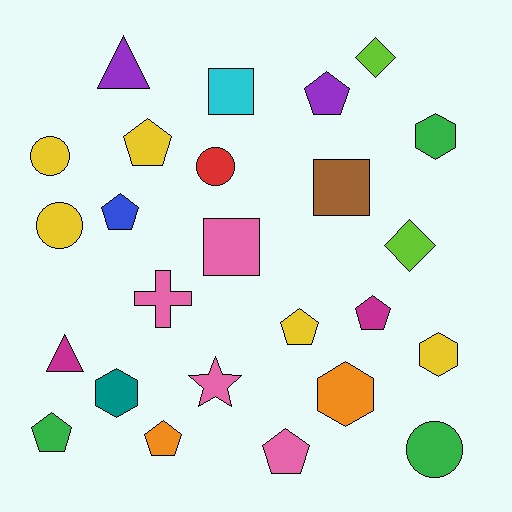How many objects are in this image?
There are 25 objects.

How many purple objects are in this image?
There are 2 purple objects.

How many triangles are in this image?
There are 2 triangles.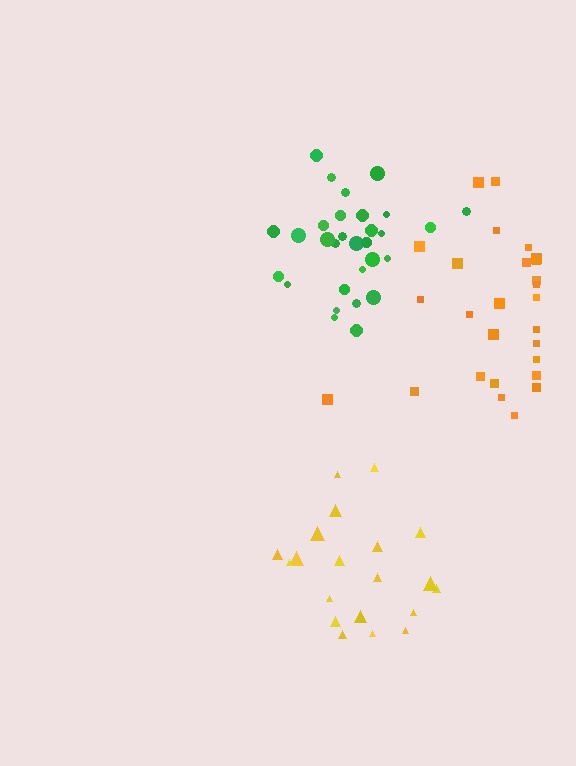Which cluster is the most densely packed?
Green.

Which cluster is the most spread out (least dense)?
Orange.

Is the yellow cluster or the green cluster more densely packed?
Green.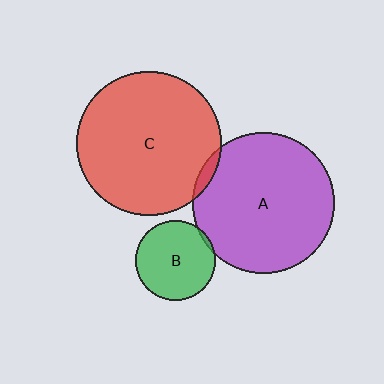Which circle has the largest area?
Circle C (red).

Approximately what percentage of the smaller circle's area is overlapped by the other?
Approximately 5%.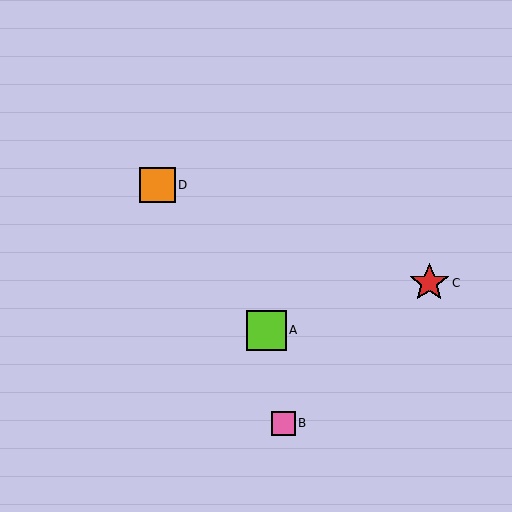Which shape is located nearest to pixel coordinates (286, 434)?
The pink square (labeled B) at (283, 423) is nearest to that location.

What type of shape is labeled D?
Shape D is an orange square.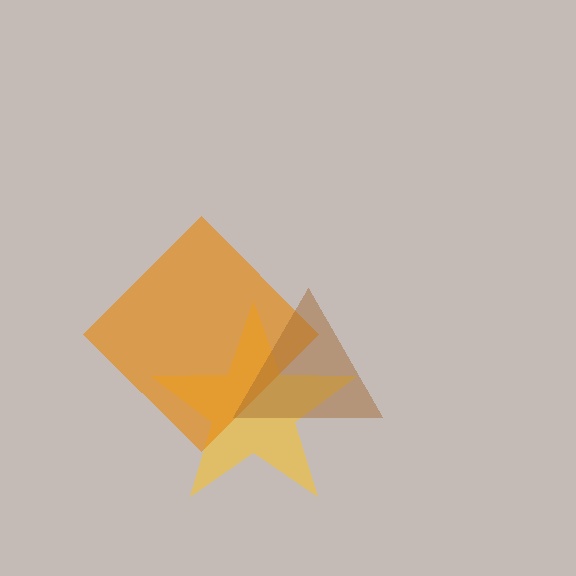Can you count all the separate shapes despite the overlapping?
Yes, there are 3 separate shapes.